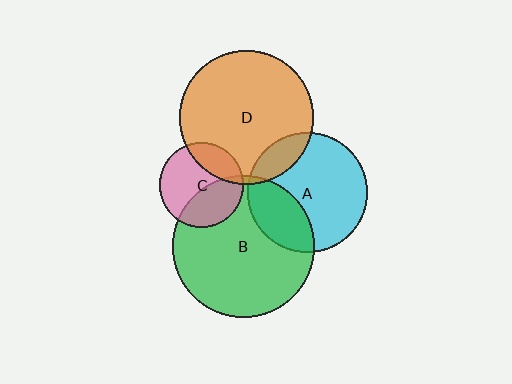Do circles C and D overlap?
Yes.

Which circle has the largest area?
Circle B (green).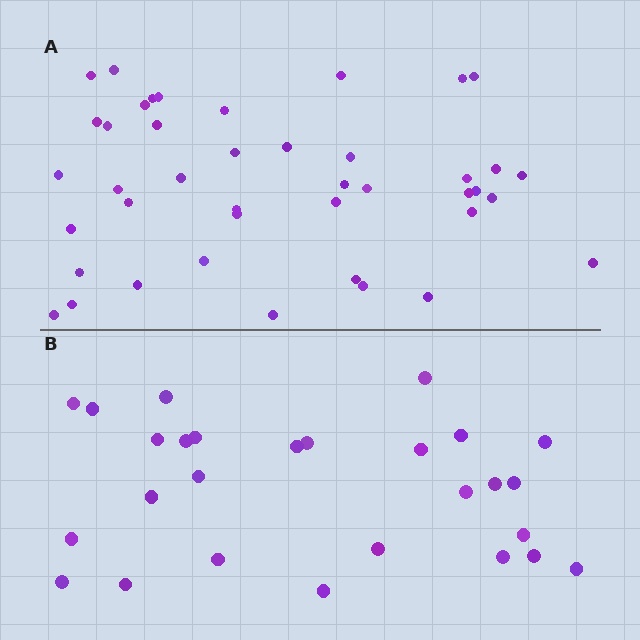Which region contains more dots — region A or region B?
Region A (the top region) has more dots.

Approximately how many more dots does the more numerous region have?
Region A has approximately 15 more dots than region B.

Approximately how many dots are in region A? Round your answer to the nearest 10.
About 40 dots. (The exact count is 42, which rounds to 40.)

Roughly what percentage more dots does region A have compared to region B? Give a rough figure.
About 55% more.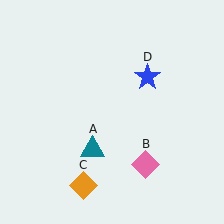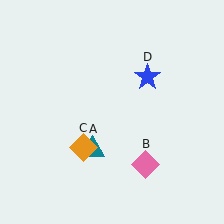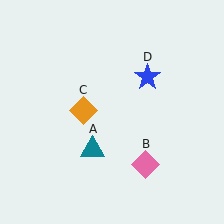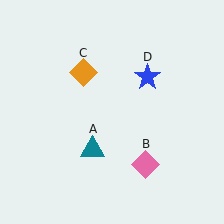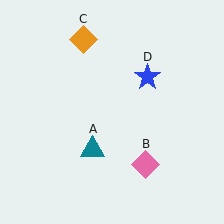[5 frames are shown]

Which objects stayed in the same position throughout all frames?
Teal triangle (object A) and pink diamond (object B) and blue star (object D) remained stationary.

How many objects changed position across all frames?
1 object changed position: orange diamond (object C).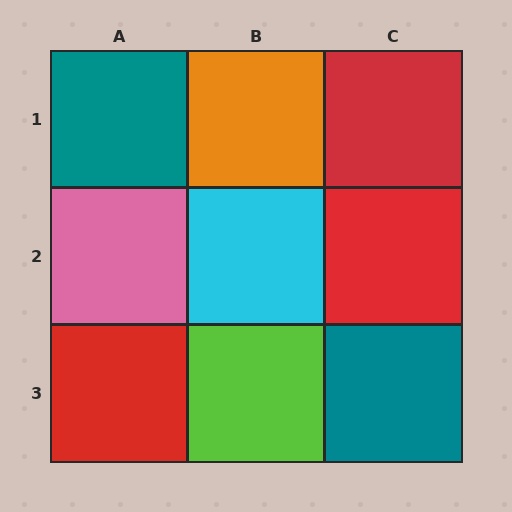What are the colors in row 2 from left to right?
Pink, cyan, red.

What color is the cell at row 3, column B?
Lime.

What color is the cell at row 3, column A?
Red.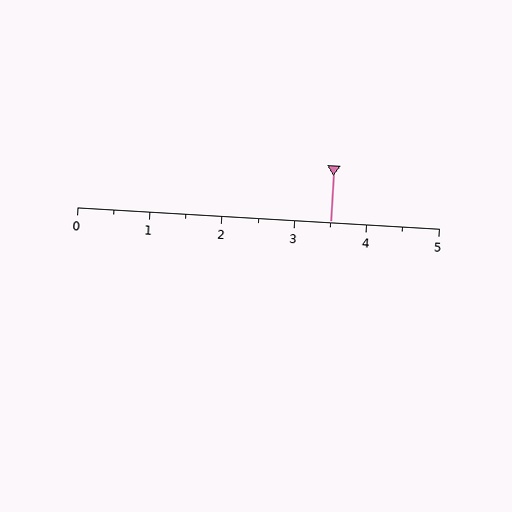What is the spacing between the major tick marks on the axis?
The major ticks are spaced 1 apart.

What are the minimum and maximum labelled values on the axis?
The axis runs from 0 to 5.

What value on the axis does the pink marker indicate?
The marker indicates approximately 3.5.